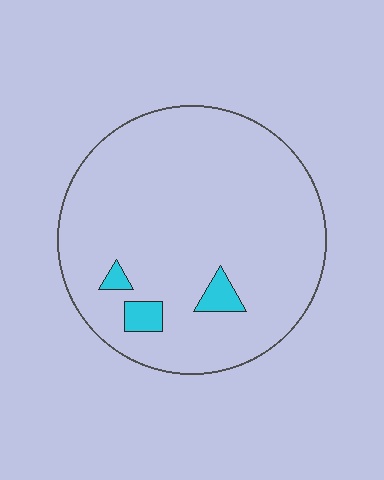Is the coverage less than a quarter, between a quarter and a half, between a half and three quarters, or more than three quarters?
Less than a quarter.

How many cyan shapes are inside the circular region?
3.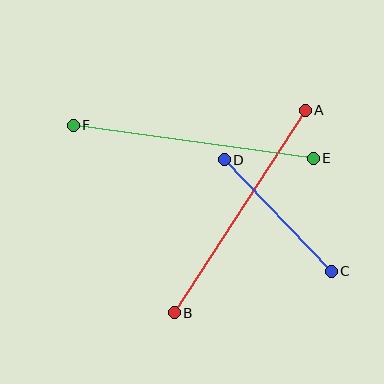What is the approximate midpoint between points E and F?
The midpoint is at approximately (193, 142) pixels.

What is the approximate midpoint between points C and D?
The midpoint is at approximately (278, 216) pixels.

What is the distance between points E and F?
The distance is approximately 242 pixels.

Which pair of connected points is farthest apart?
Points E and F are farthest apart.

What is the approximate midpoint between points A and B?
The midpoint is at approximately (240, 212) pixels.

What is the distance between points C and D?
The distance is approximately 154 pixels.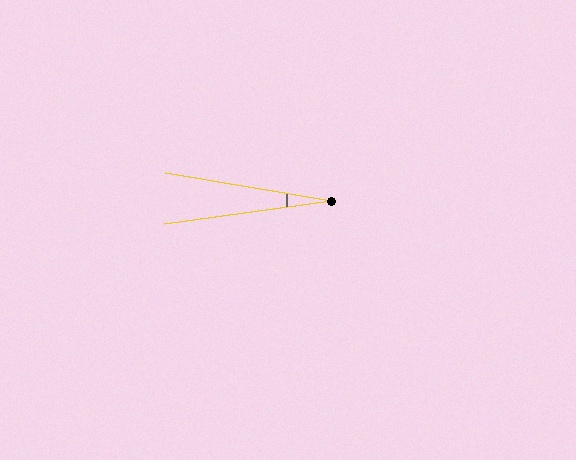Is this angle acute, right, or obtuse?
It is acute.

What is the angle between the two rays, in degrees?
Approximately 17 degrees.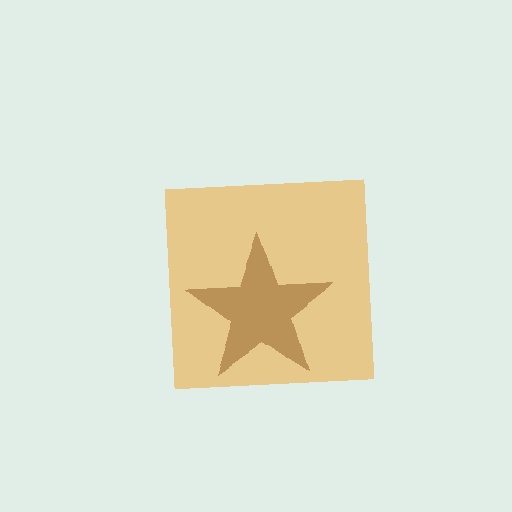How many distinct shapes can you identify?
There are 2 distinct shapes: an orange square, a brown star.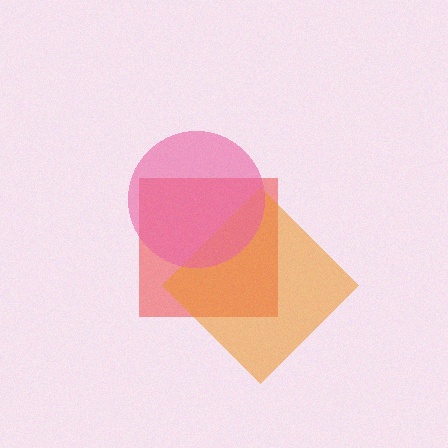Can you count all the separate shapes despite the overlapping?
Yes, there are 3 separate shapes.